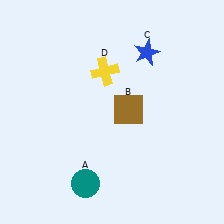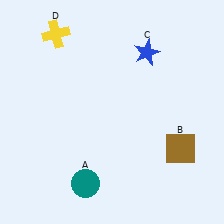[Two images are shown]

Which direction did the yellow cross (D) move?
The yellow cross (D) moved left.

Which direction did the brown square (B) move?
The brown square (B) moved right.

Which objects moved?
The objects that moved are: the brown square (B), the yellow cross (D).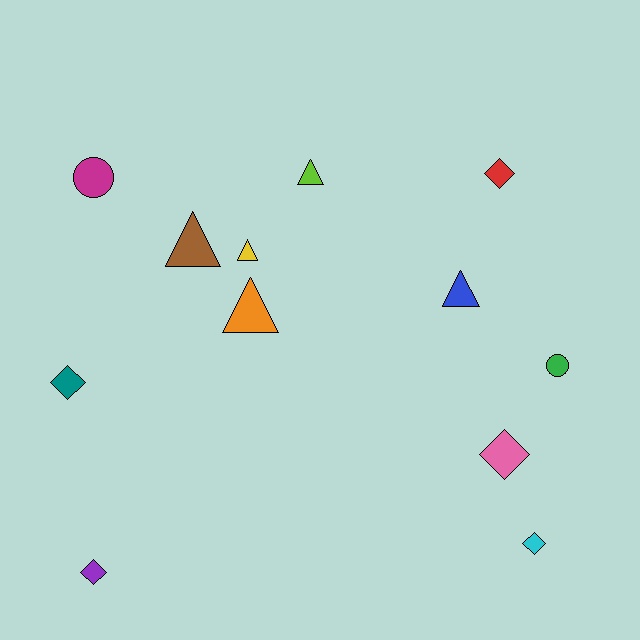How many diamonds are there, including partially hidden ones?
There are 5 diamonds.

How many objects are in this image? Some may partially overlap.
There are 12 objects.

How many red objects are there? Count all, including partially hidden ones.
There is 1 red object.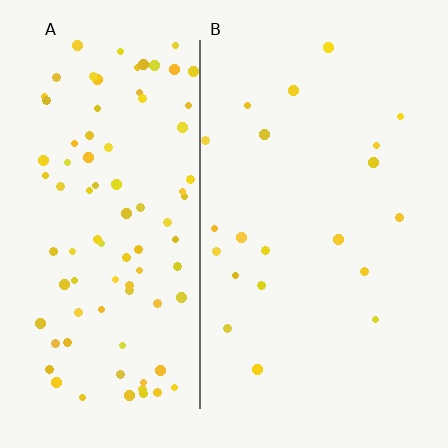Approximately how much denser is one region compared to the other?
Approximately 4.5× — region A over region B.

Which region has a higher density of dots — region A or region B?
A (the left).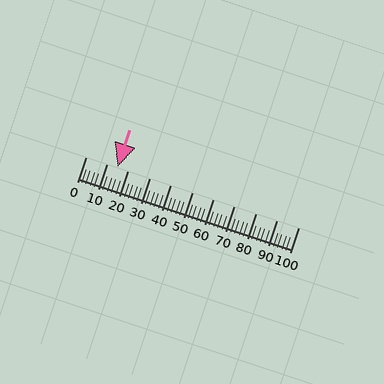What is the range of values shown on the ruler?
The ruler shows values from 0 to 100.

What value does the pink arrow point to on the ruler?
The pink arrow points to approximately 15.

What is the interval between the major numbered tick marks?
The major tick marks are spaced 10 units apart.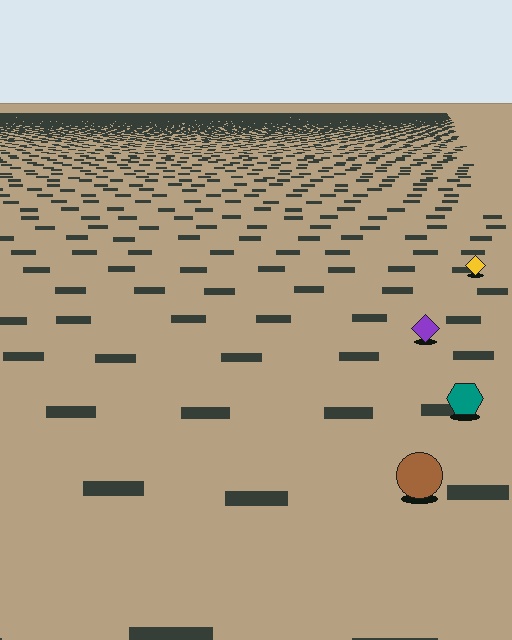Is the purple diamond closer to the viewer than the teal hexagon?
No. The teal hexagon is closer — you can tell from the texture gradient: the ground texture is coarser near it.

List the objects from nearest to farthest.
From nearest to farthest: the brown circle, the teal hexagon, the purple diamond, the yellow diamond.